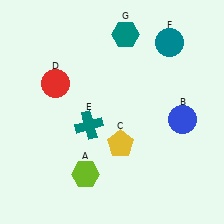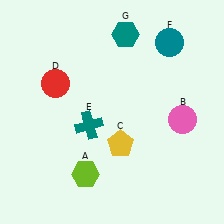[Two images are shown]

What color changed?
The circle (B) changed from blue in Image 1 to pink in Image 2.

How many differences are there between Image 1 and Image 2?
There is 1 difference between the two images.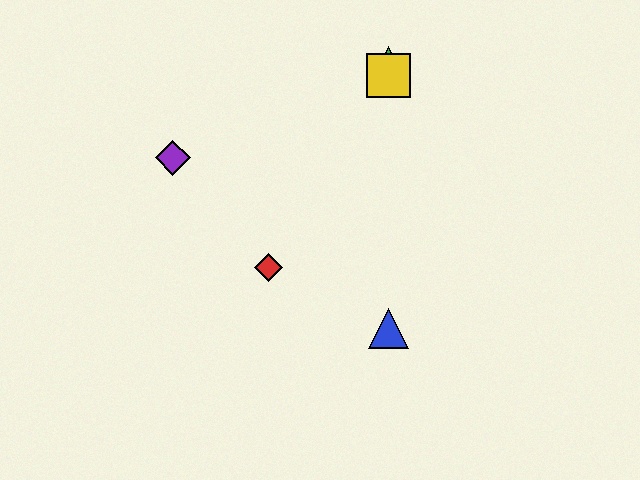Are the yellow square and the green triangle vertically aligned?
Yes, both are at x≈389.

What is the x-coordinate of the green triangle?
The green triangle is at x≈389.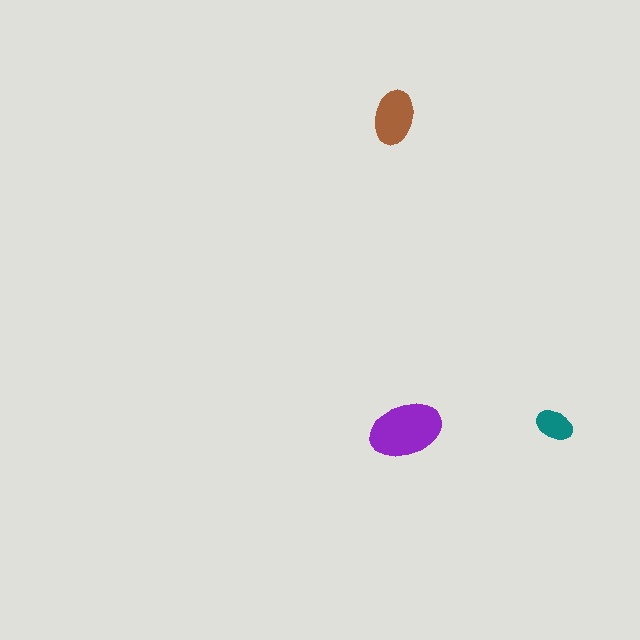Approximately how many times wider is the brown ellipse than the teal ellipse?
About 1.5 times wider.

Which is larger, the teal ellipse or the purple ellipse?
The purple one.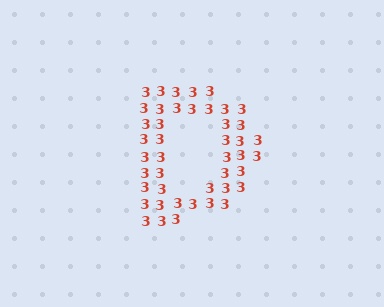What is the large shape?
The large shape is the letter D.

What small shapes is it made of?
It is made of small digit 3's.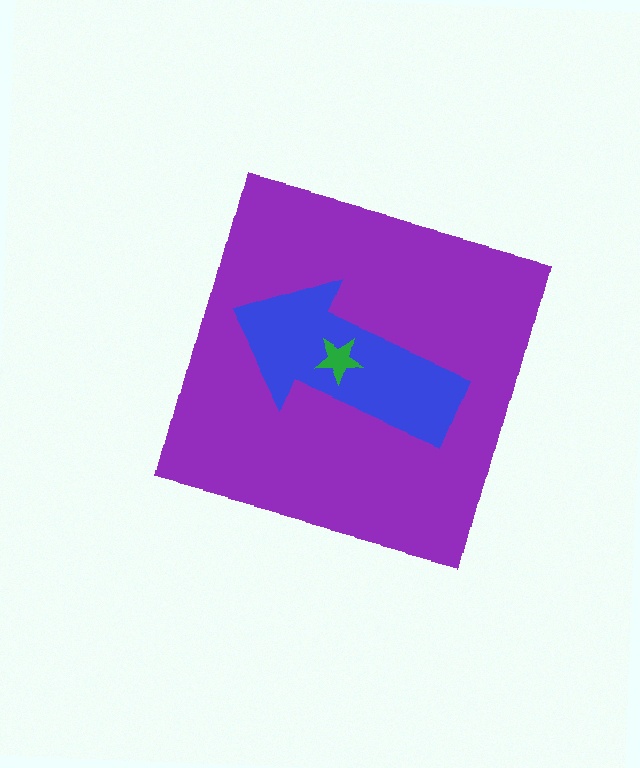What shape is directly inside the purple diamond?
The blue arrow.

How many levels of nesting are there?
3.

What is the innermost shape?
The green star.